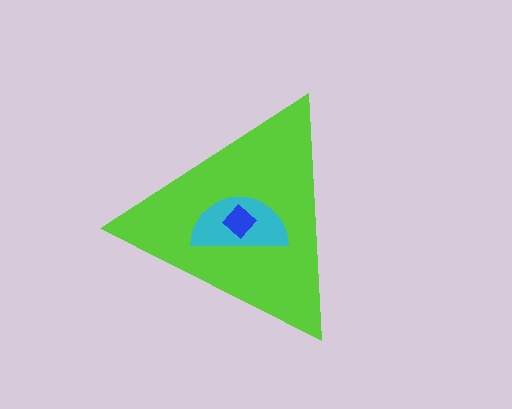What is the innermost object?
The blue diamond.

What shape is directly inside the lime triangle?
The cyan semicircle.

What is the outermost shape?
The lime triangle.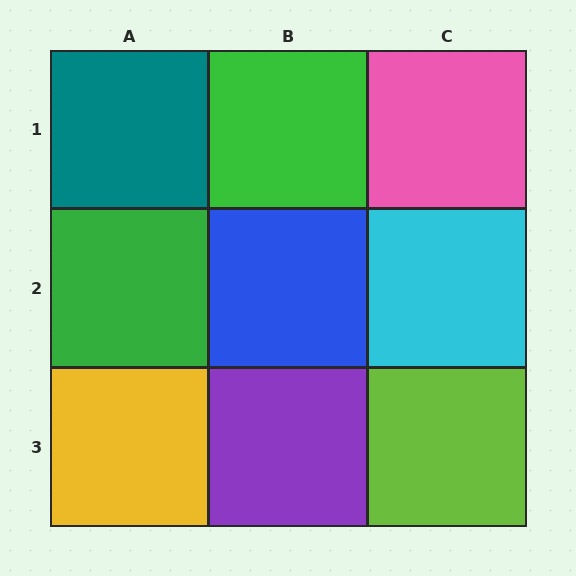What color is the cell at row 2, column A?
Green.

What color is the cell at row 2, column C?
Cyan.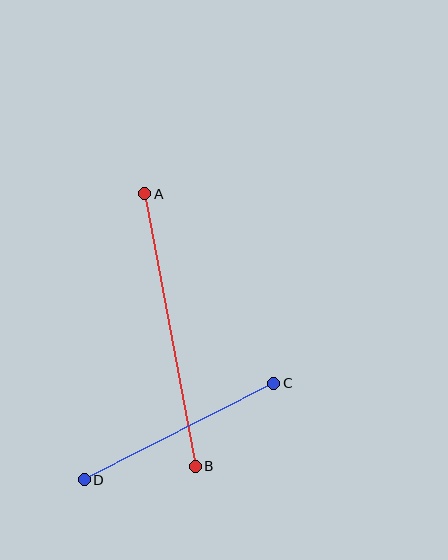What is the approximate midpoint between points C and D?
The midpoint is at approximately (179, 432) pixels.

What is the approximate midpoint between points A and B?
The midpoint is at approximately (170, 330) pixels.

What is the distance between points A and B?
The distance is approximately 277 pixels.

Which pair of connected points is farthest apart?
Points A and B are farthest apart.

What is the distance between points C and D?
The distance is approximately 213 pixels.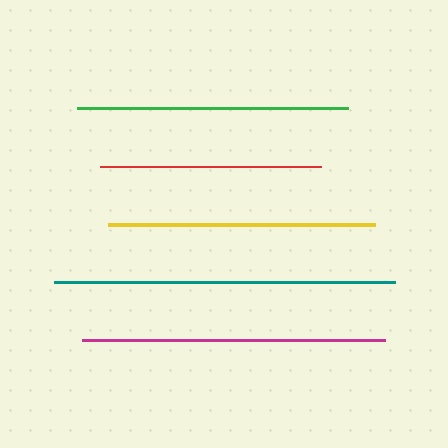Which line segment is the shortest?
The red line is the shortest at approximately 221 pixels.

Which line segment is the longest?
The teal line is the longest at approximately 341 pixels.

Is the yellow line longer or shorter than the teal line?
The teal line is longer than the yellow line.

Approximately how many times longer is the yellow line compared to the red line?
The yellow line is approximately 1.2 times the length of the red line.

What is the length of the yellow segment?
The yellow segment is approximately 267 pixels long.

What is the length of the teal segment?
The teal segment is approximately 341 pixels long.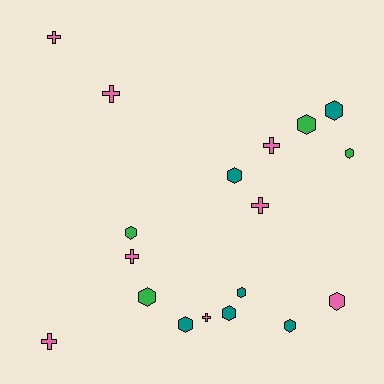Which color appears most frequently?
Pink, with 8 objects.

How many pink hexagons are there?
There is 1 pink hexagon.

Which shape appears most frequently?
Hexagon, with 11 objects.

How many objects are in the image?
There are 18 objects.